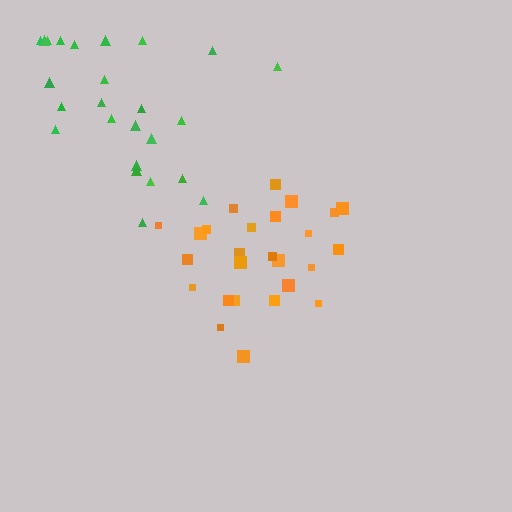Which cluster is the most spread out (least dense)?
Green.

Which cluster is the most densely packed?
Orange.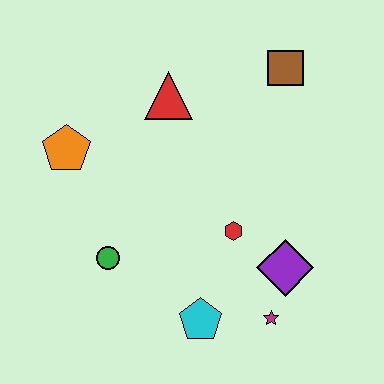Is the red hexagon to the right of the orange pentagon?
Yes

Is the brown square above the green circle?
Yes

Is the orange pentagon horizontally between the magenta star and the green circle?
No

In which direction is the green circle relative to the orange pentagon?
The green circle is below the orange pentagon.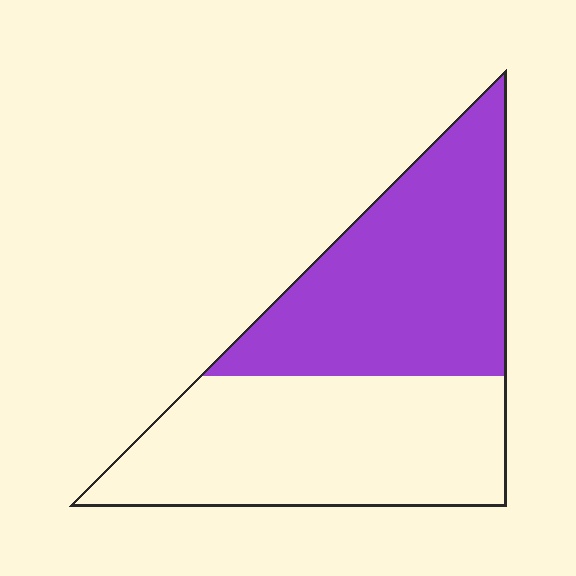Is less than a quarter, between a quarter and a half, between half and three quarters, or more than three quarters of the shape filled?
Between a quarter and a half.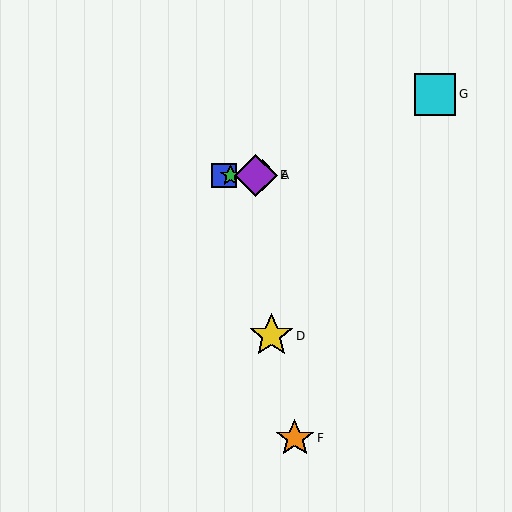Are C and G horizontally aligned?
No, C is at y≈175 and G is at y≈94.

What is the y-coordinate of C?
Object C is at y≈175.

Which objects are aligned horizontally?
Objects A, B, C, E are aligned horizontally.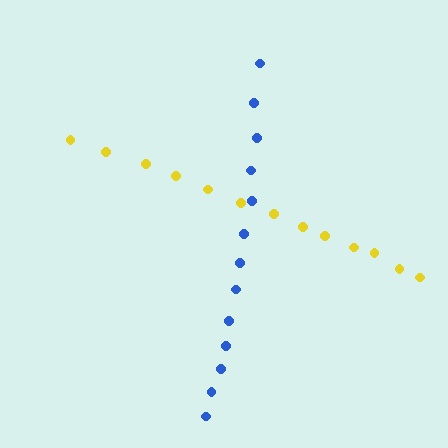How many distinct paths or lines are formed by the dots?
There are 2 distinct paths.